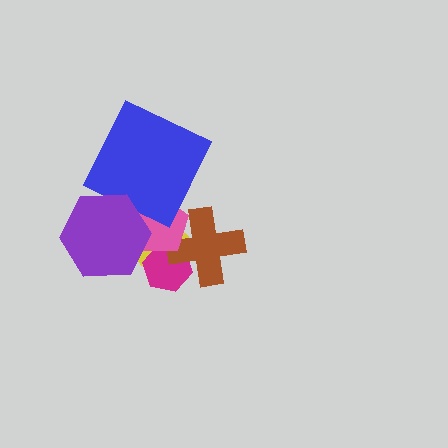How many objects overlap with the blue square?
2 objects overlap with the blue square.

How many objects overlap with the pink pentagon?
5 objects overlap with the pink pentagon.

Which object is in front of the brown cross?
The pink pentagon is in front of the brown cross.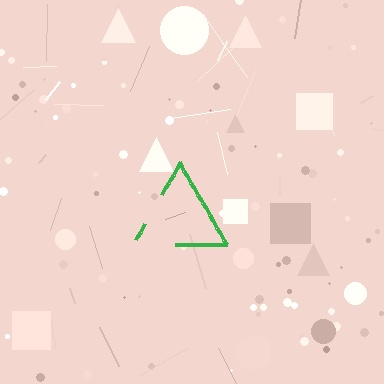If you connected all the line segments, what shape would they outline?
They would outline a triangle.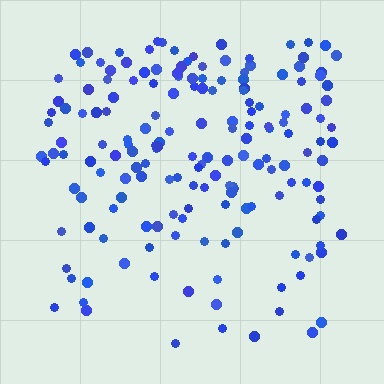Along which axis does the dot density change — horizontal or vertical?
Vertical.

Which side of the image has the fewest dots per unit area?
The bottom.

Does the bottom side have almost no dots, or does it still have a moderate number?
Still a moderate number, just noticeably fewer than the top.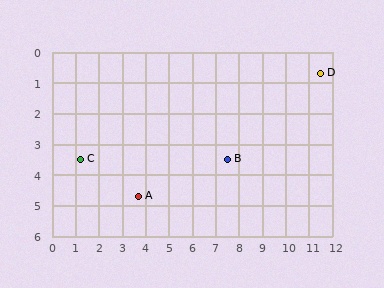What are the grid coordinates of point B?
Point B is at approximately (7.5, 3.5).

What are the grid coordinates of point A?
Point A is at approximately (3.7, 4.7).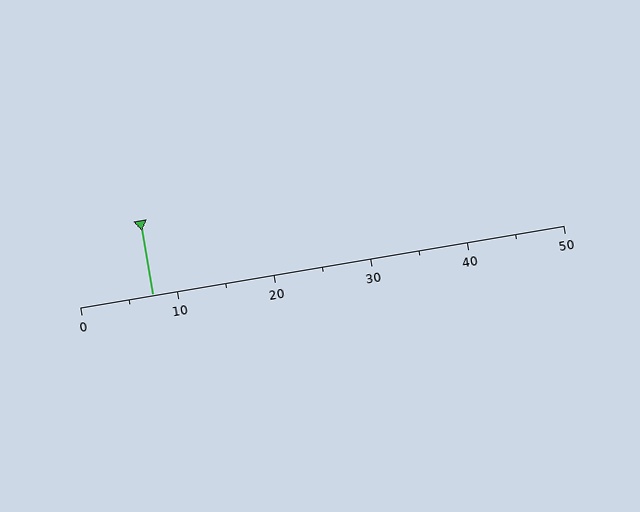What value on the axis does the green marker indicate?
The marker indicates approximately 7.5.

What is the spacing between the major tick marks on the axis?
The major ticks are spaced 10 apart.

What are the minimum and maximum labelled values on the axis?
The axis runs from 0 to 50.